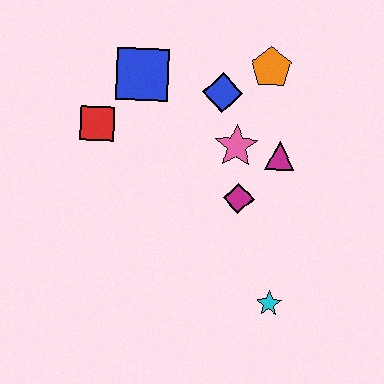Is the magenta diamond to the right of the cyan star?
No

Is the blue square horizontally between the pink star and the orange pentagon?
No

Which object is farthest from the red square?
The cyan star is farthest from the red square.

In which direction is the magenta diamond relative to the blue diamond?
The magenta diamond is below the blue diamond.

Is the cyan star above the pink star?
No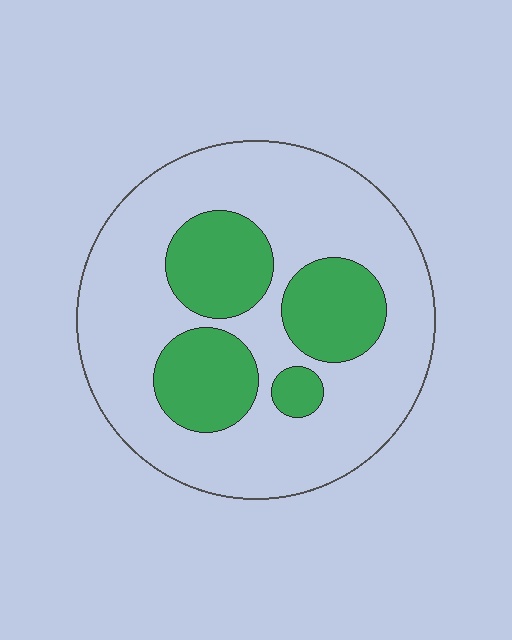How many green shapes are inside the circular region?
4.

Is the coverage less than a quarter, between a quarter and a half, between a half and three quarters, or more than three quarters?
Between a quarter and a half.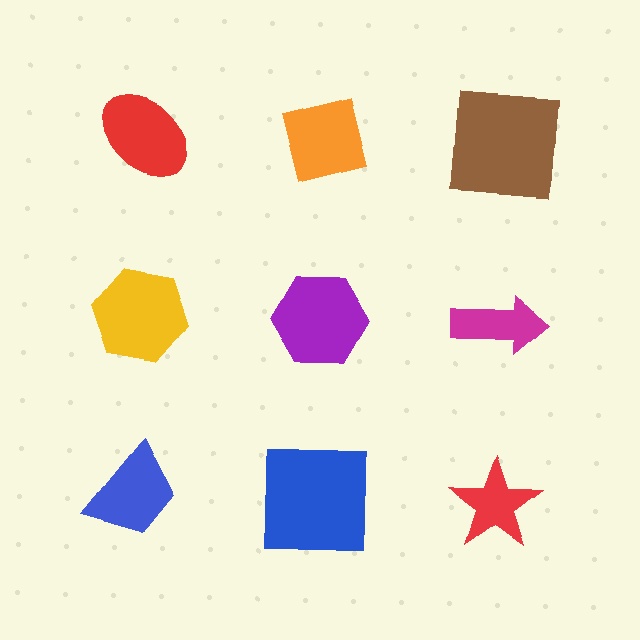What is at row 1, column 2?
An orange square.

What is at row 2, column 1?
A yellow hexagon.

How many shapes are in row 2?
3 shapes.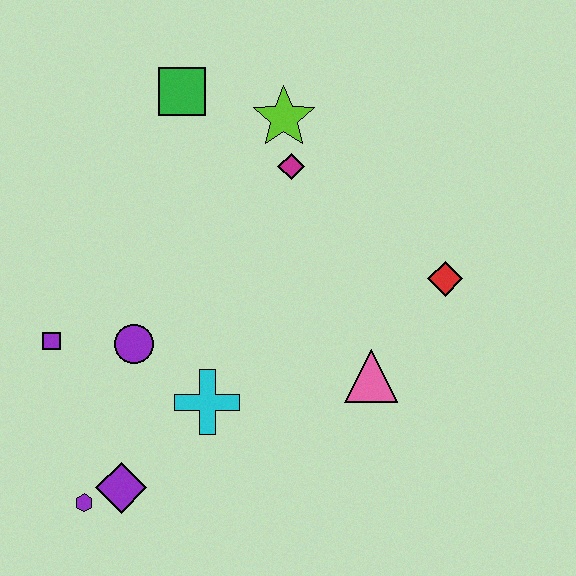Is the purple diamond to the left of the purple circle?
Yes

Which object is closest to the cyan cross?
The purple circle is closest to the cyan cross.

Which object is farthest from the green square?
The purple hexagon is farthest from the green square.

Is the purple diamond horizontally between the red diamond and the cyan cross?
No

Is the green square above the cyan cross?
Yes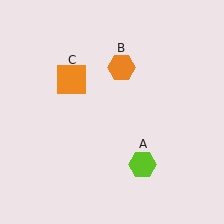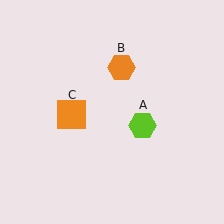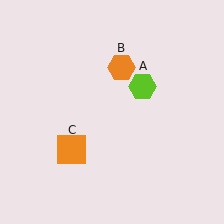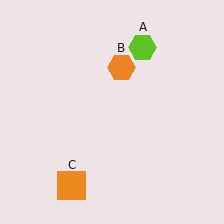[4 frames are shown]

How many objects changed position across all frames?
2 objects changed position: lime hexagon (object A), orange square (object C).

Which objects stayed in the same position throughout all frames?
Orange hexagon (object B) remained stationary.